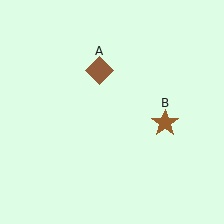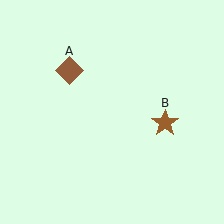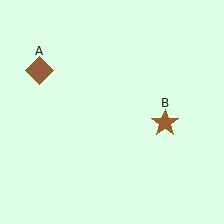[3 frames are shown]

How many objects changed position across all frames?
1 object changed position: brown diamond (object A).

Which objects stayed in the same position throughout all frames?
Brown star (object B) remained stationary.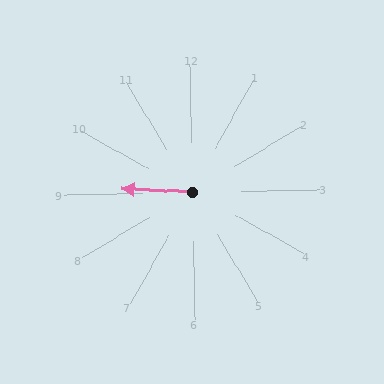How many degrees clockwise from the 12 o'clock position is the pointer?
Approximately 274 degrees.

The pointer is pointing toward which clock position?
Roughly 9 o'clock.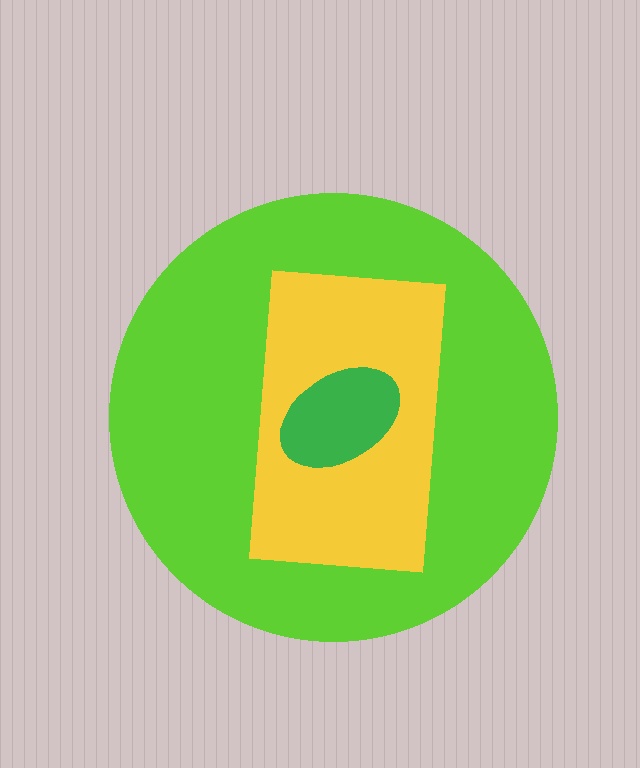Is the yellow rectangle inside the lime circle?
Yes.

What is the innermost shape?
The green ellipse.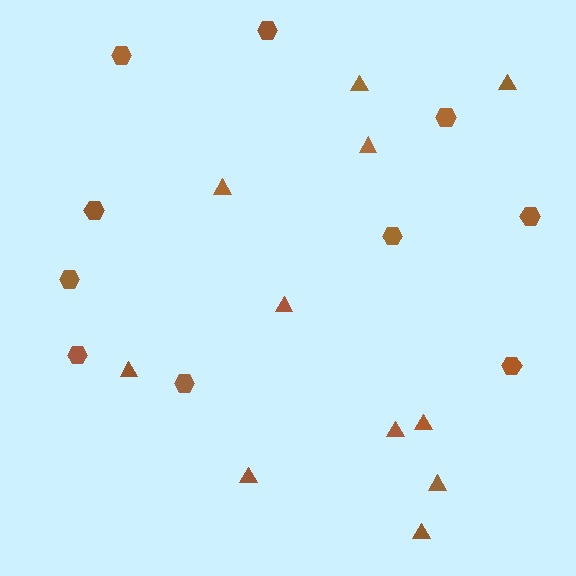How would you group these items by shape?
There are 2 groups: one group of triangles (11) and one group of hexagons (10).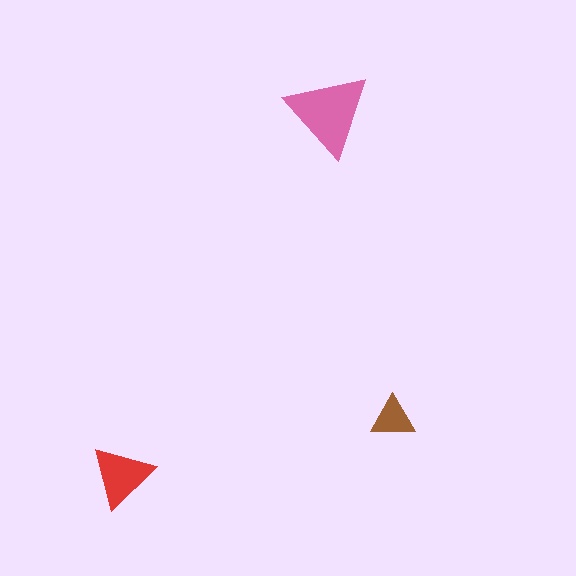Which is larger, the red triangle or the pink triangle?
The pink one.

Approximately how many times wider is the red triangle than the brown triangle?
About 1.5 times wider.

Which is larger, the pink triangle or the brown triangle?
The pink one.